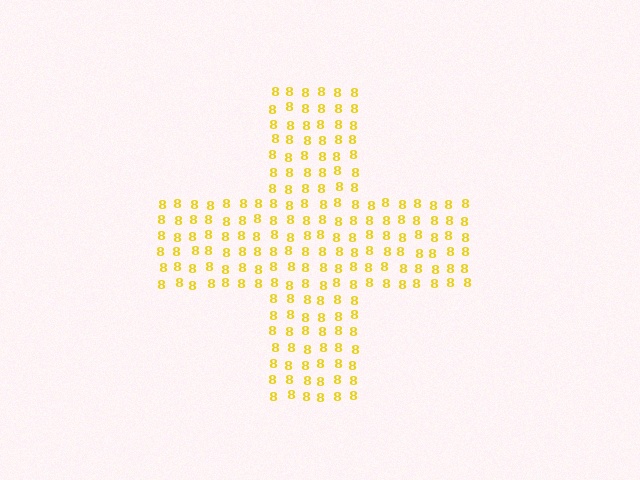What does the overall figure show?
The overall figure shows a cross.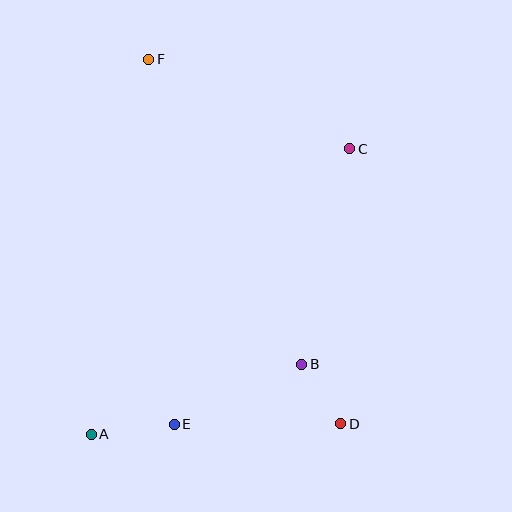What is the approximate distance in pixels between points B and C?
The distance between B and C is approximately 221 pixels.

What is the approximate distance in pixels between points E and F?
The distance between E and F is approximately 366 pixels.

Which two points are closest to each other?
Points B and D are closest to each other.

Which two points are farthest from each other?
Points D and F are farthest from each other.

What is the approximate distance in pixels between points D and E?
The distance between D and E is approximately 167 pixels.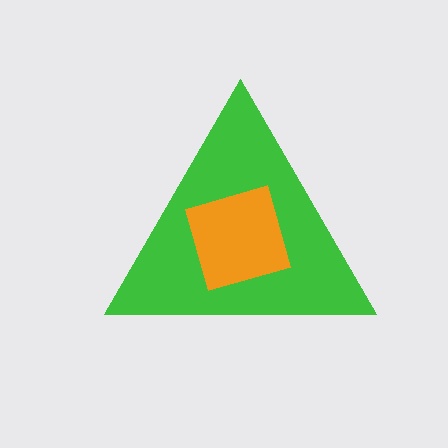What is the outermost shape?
The green triangle.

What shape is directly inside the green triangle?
The orange square.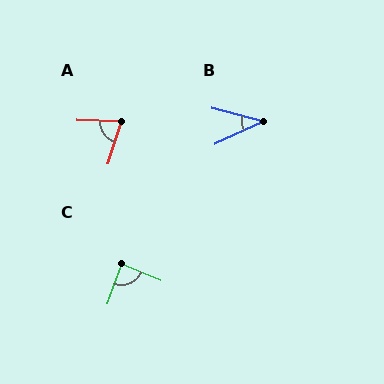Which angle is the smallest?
B, at approximately 40 degrees.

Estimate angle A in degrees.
Approximately 75 degrees.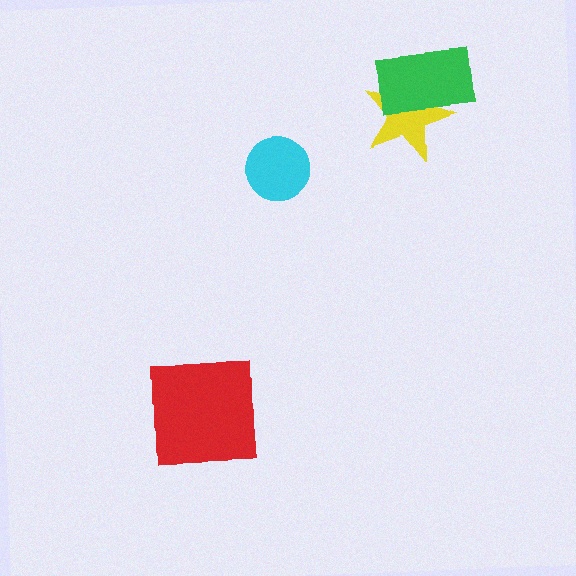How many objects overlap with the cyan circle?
0 objects overlap with the cyan circle.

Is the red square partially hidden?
No, no other shape covers it.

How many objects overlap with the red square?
0 objects overlap with the red square.